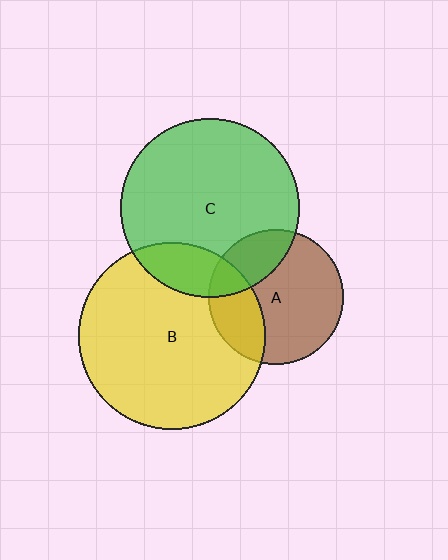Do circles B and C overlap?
Yes.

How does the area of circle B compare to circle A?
Approximately 1.9 times.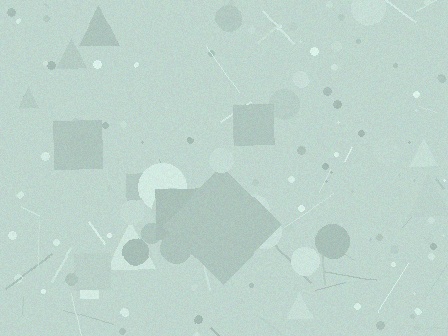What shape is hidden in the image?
A diamond is hidden in the image.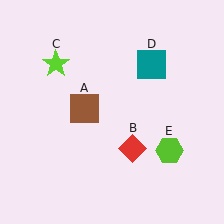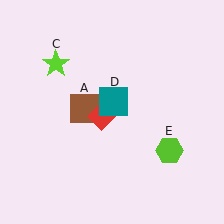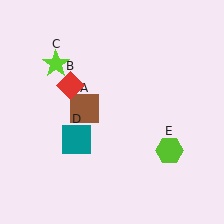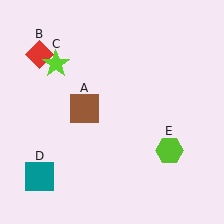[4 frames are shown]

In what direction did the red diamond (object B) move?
The red diamond (object B) moved up and to the left.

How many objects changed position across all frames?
2 objects changed position: red diamond (object B), teal square (object D).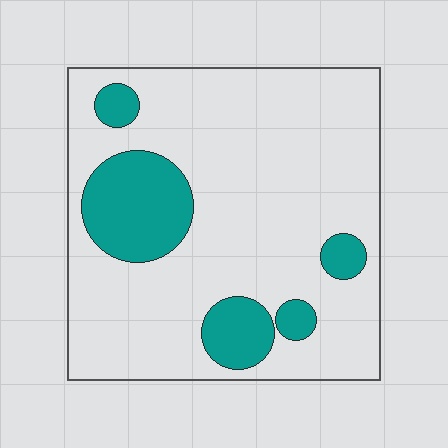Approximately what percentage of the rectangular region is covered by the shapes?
Approximately 20%.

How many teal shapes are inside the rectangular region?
5.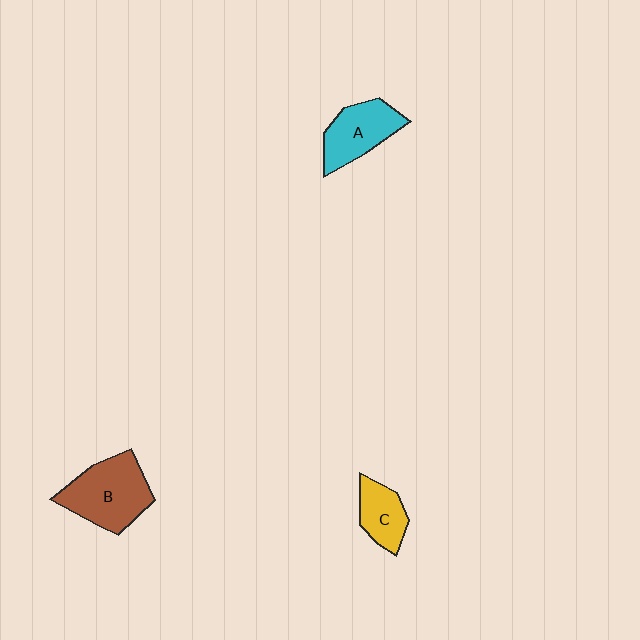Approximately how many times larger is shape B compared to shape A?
Approximately 1.3 times.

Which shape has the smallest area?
Shape C (yellow).